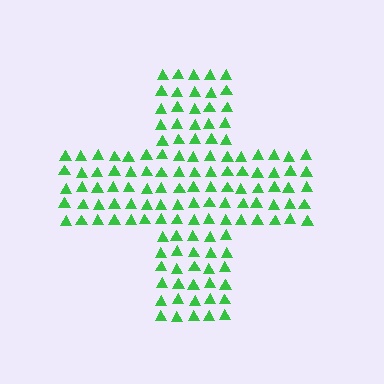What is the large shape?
The large shape is a cross.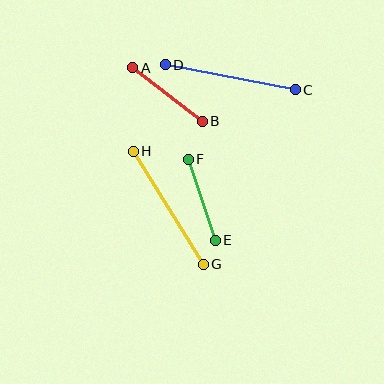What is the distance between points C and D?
The distance is approximately 132 pixels.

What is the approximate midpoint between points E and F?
The midpoint is at approximately (202, 200) pixels.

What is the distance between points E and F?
The distance is approximately 85 pixels.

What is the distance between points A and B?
The distance is approximately 88 pixels.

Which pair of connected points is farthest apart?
Points G and H are farthest apart.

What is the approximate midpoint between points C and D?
The midpoint is at approximately (230, 77) pixels.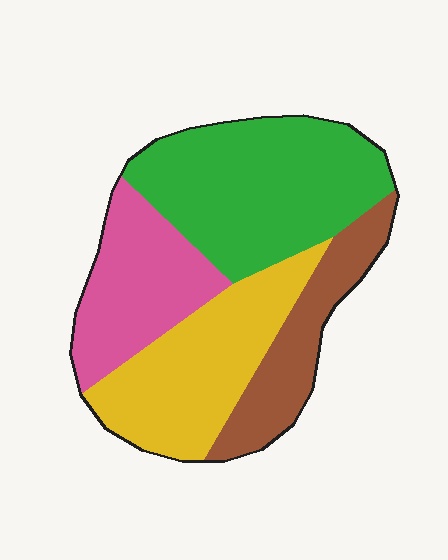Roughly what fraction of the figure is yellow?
Yellow takes up about one quarter (1/4) of the figure.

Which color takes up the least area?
Brown, at roughly 15%.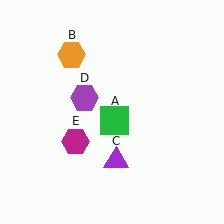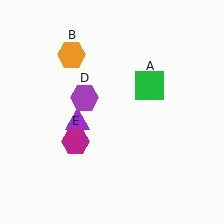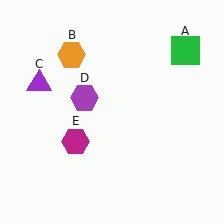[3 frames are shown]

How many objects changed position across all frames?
2 objects changed position: green square (object A), purple triangle (object C).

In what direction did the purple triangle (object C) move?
The purple triangle (object C) moved up and to the left.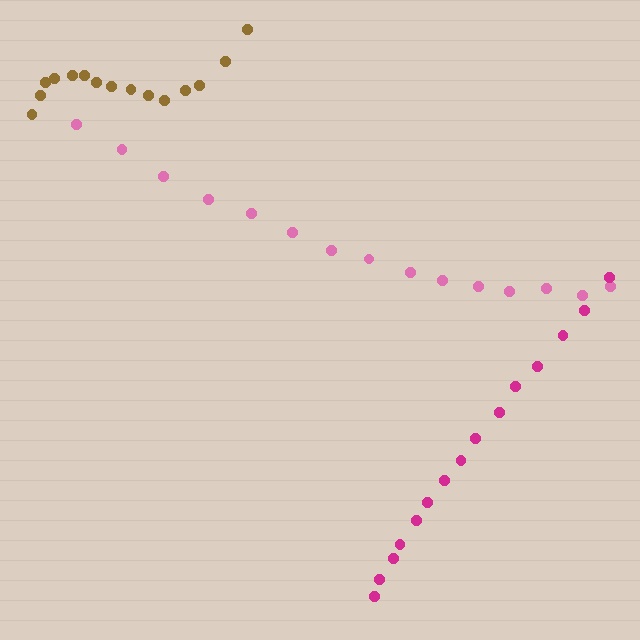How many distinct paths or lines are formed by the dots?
There are 3 distinct paths.